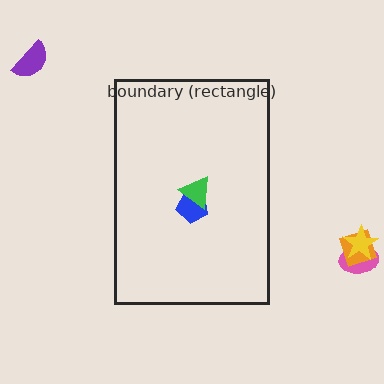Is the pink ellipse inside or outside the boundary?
Outside.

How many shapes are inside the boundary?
2 inside, 4 outside.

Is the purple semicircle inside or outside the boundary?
Outside.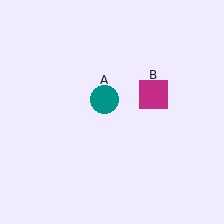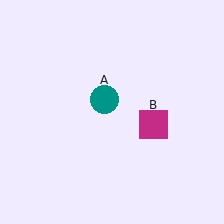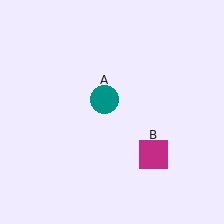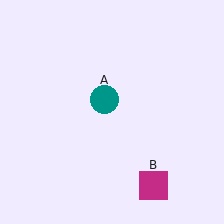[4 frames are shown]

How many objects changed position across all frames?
1 object changed position: magenta square (object B).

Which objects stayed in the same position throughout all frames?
Teal circle (object A) remained stationary.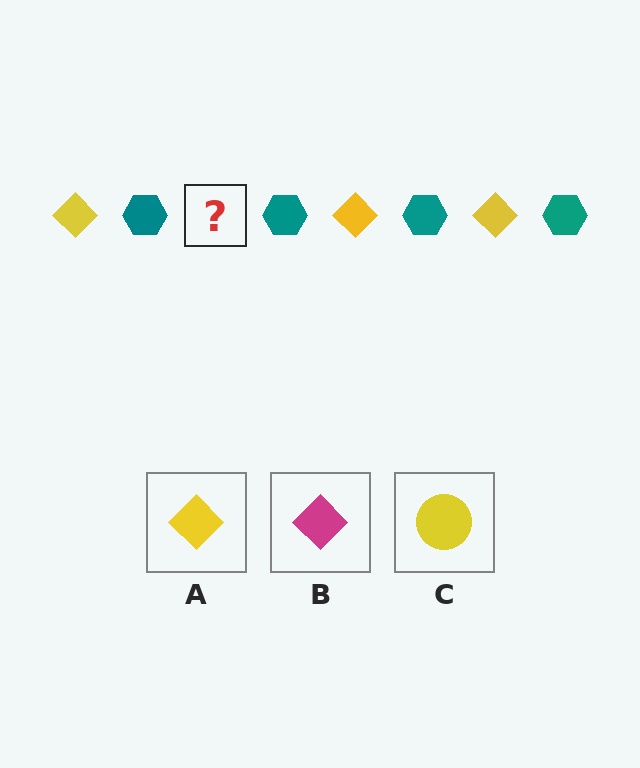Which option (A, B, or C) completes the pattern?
A.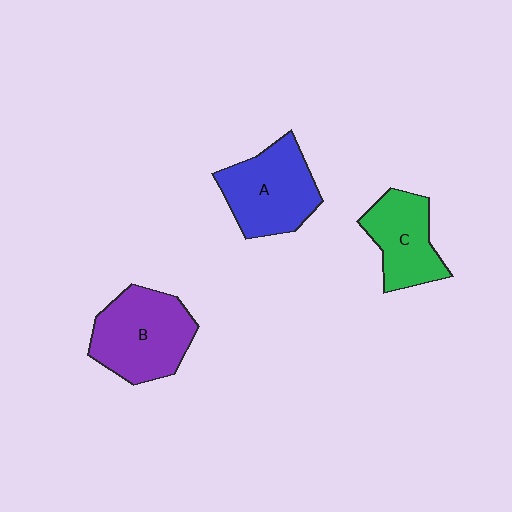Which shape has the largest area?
Shape B (purple).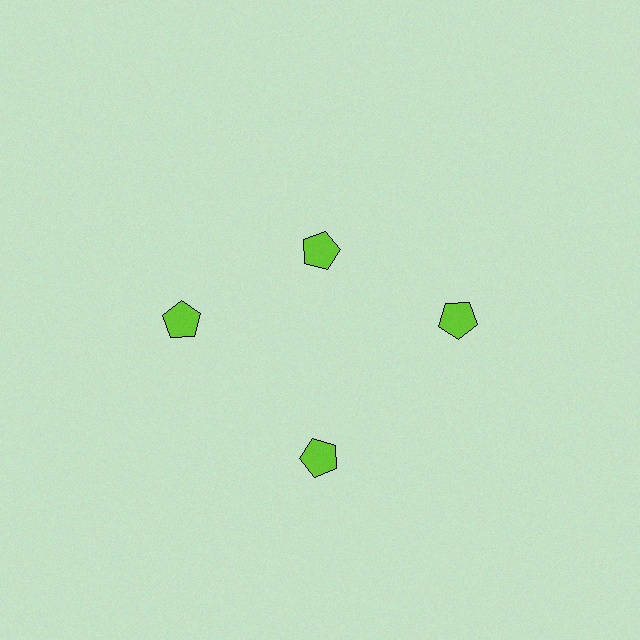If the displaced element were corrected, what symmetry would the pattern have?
It would have 4-fold rotational symmetry — the pattern would map onto itself every 90 degrees.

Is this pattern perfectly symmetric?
No. The 4 lime pentagons are arranged in a ring, but one element near the 12 o'clock position is pulled inward toward the center, breaking the 4-fold rotational symmetry.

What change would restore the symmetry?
The symmetry would be restored by moving it outward, back onto the ring so that all 4 pentagons sit at equal angles and equal distance from the center.